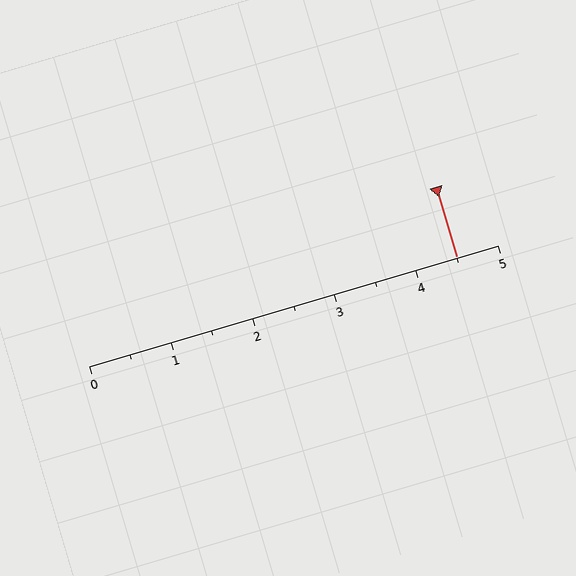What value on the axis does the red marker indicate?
The marker indicates approximately 4.5.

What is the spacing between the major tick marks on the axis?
The major ticks are spaced 1 apart.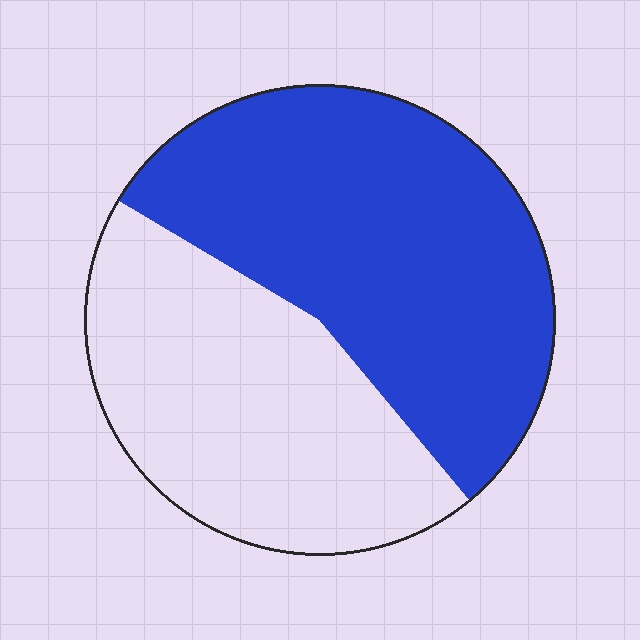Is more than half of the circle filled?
Yes.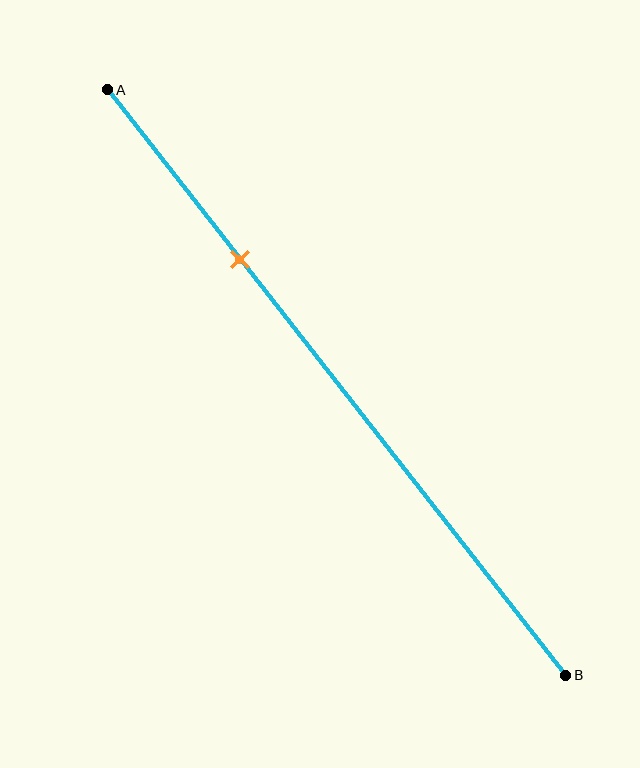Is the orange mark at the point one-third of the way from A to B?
No, the mark is at about 30% from A, not at the 33% one-third point.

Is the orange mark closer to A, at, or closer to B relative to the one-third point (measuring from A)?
The orange mark is closer to point A than the one-third point of segment AB.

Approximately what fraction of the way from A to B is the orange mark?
The orange mark is approximately 30% of the way from A to B.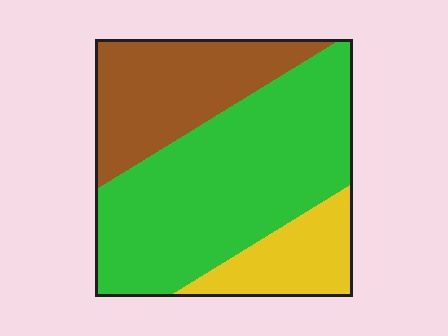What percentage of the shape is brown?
Brown takes up about one quarter (1/4) of the shape.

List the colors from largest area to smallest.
From largest to smallest: green, brown, yellow.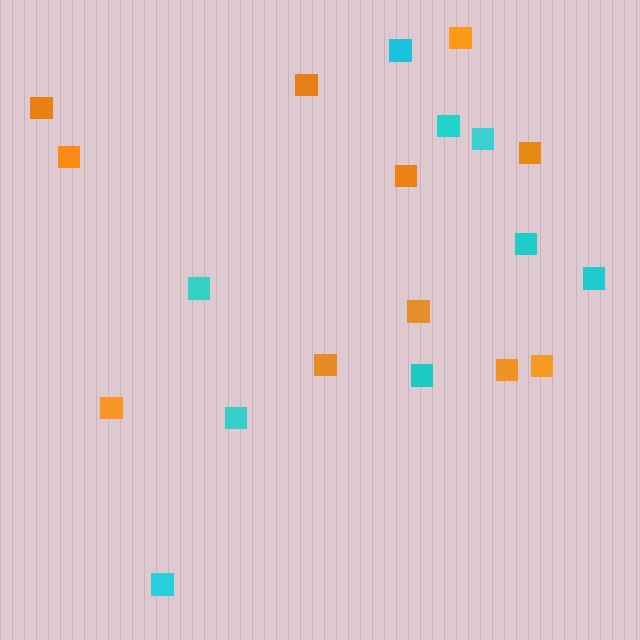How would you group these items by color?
There are 2 groups: one group of cyan squares (9) and one group of orange squares (11).